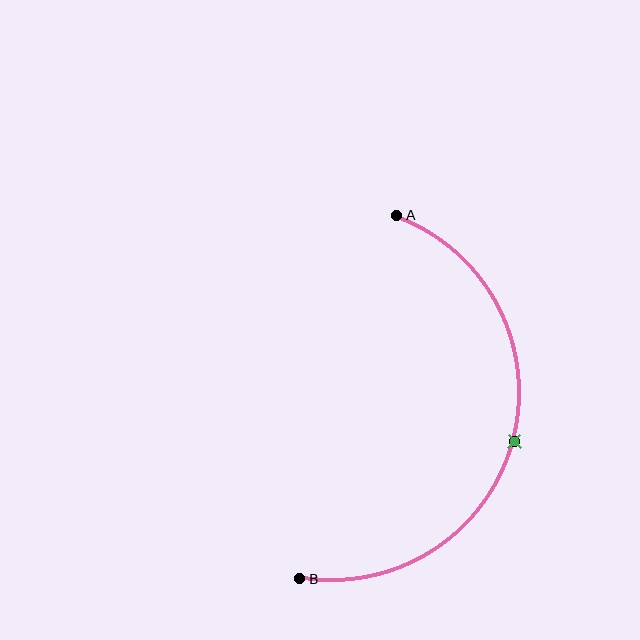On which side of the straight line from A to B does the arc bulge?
The arc bulges to the right of the straight line connecting A and B.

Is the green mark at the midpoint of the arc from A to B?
Yes. The green mark lies on the arc at equal arc-length from both A and B — it is the arc midpoint.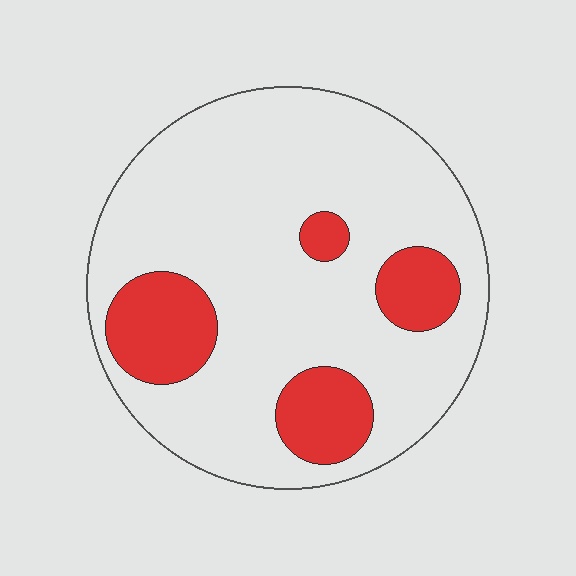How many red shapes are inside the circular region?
4.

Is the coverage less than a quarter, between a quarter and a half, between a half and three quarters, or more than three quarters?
Less than a quarter.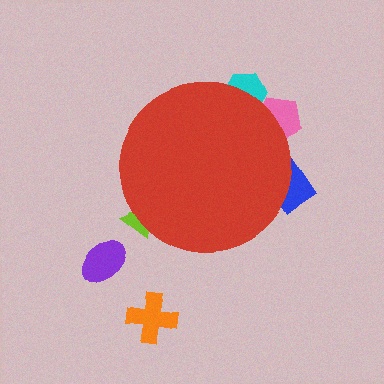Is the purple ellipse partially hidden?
No, the purple ellipse is fully visible.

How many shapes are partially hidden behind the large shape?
4 shapes are partially hidden.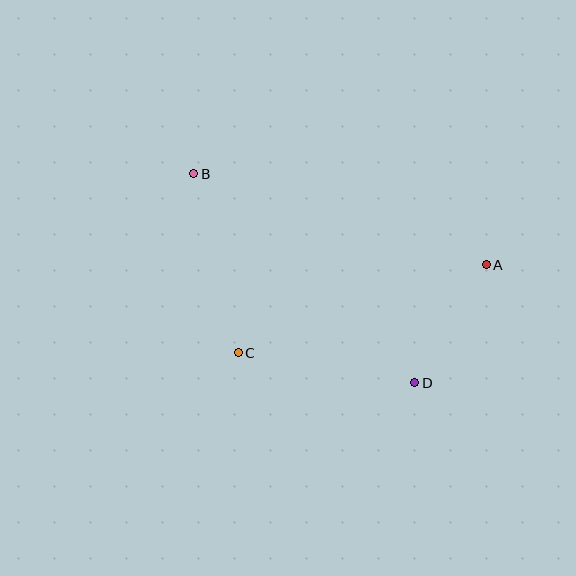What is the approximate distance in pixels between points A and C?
The distance between A and C is approximately 263 pixels.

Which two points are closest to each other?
Points A and D are closest to each other.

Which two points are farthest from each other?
Points A and B are farthest from each other.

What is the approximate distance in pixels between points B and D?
The distance between B and D is approximately 304 pixels.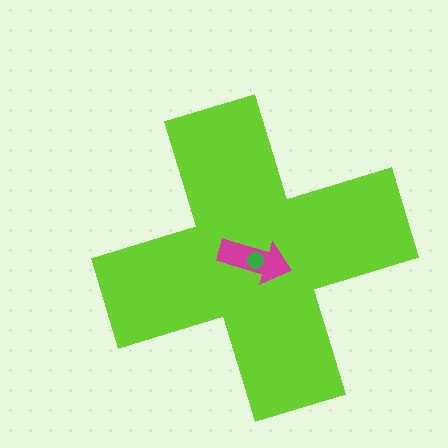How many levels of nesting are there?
3.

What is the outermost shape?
The lime cross.